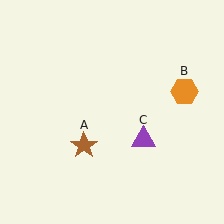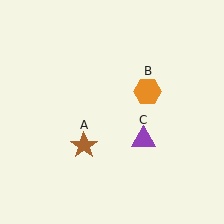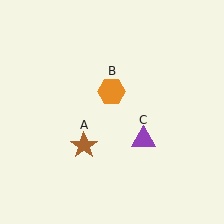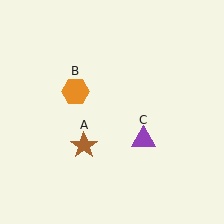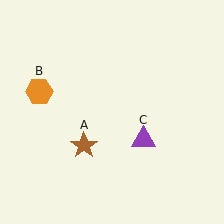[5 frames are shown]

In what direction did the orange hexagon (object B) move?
The orange hexagon (object B) moved left.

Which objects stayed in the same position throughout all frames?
Brown star (object A) and purple triangle (object C) remained stationary.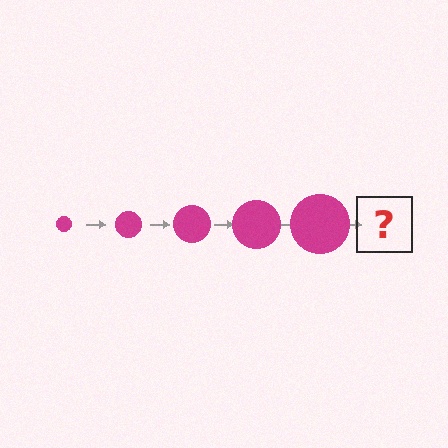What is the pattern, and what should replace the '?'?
The pattern is that the circle gets progressively larger each step. The '?' should be a magenta circle, larger than the previous one.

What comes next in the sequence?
The next element should be a magenta circle, larger than the previous one.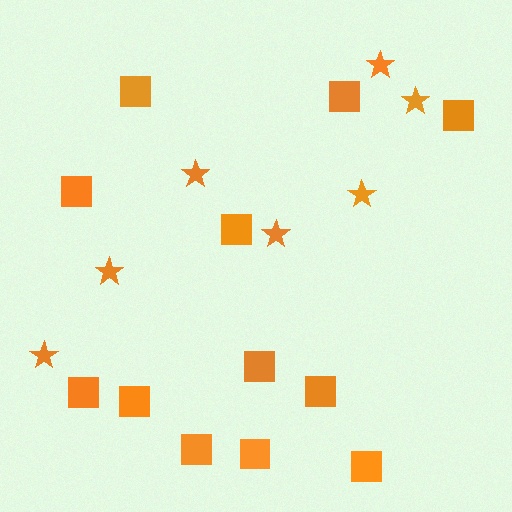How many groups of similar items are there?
There are 2 groups: one group of squares (12) and one group of stars (7).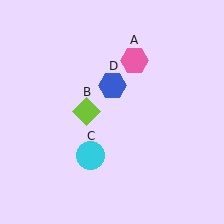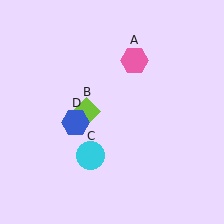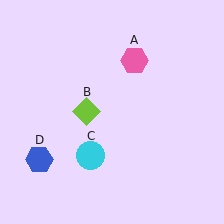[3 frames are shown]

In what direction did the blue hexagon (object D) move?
The blue hexagon (object D) moved down and to the left.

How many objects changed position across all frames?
1 object changed position: blue hexagon (object D).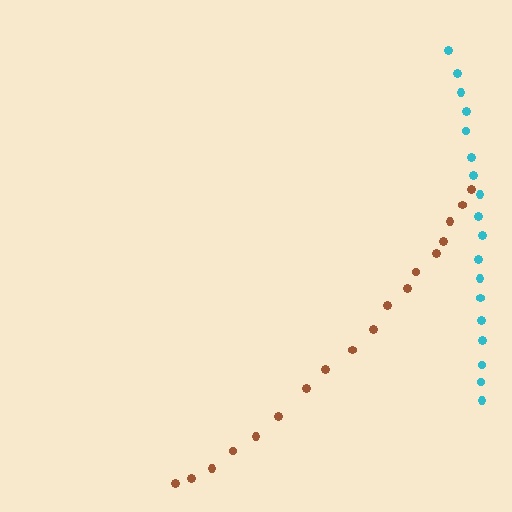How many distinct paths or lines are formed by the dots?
There are 2 distinct paths.